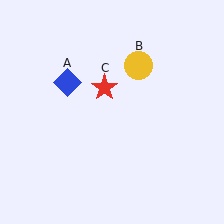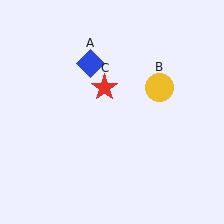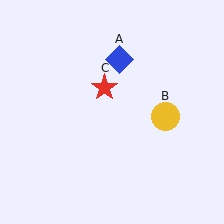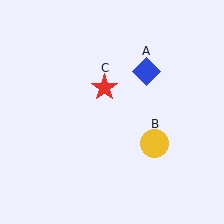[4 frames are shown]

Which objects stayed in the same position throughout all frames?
Red star (object C) remained stationary.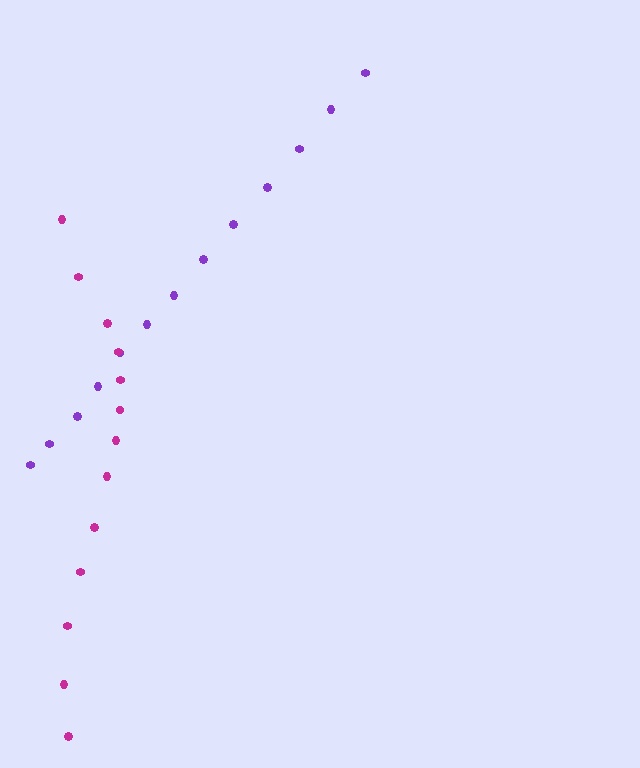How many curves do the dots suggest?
There are 2 distinct paths.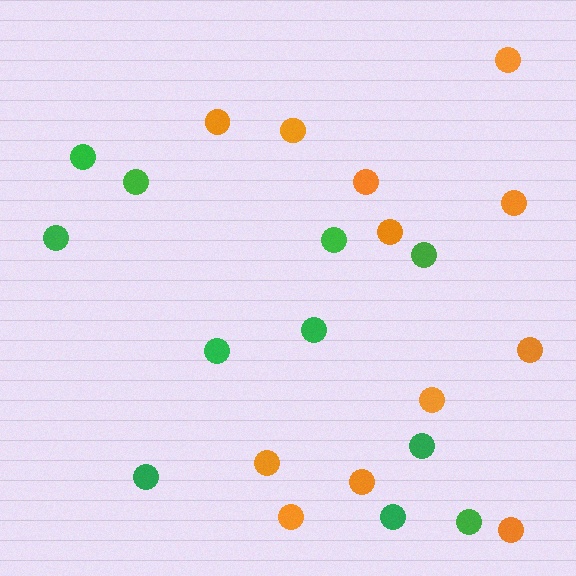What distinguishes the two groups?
There are 2 groups: one group of green circles (11) and one group of orange circles (12).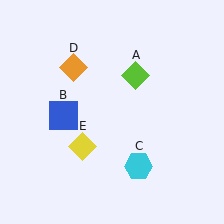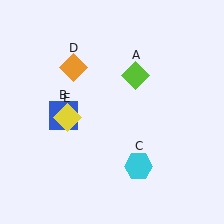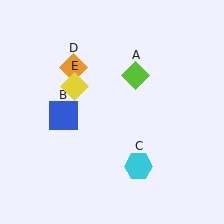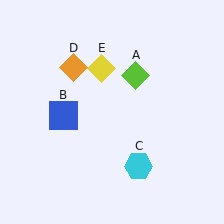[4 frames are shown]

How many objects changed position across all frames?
1 object changed position: yellow diamond (object E).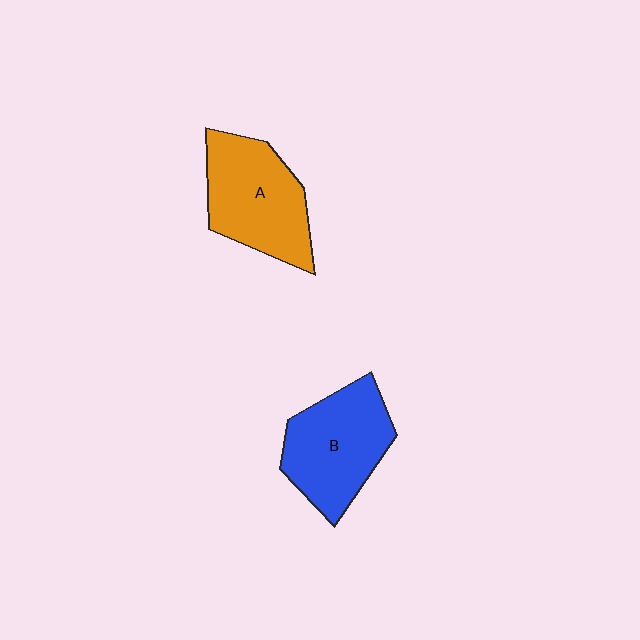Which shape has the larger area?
Shape A (orange).